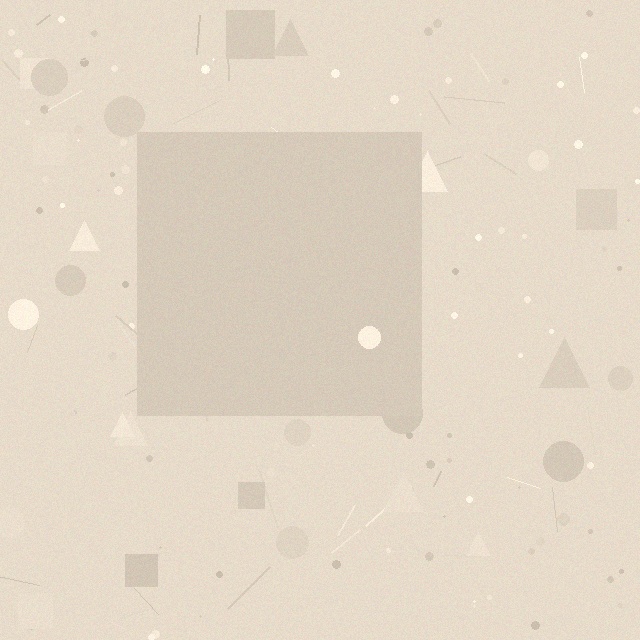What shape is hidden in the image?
A square is hidden in the image.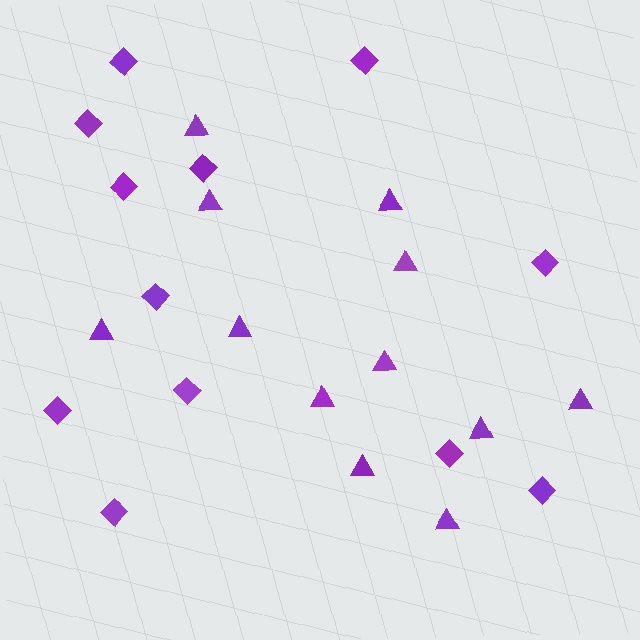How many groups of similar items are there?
There are 2 groups: one group of triangles (12) and one group of diamonds (12).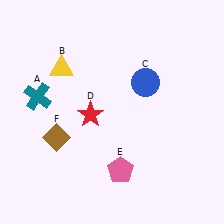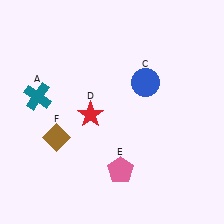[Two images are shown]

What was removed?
The yellow triangle (B) was removed in Image 2.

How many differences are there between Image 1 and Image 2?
There is 1 difference between the two images.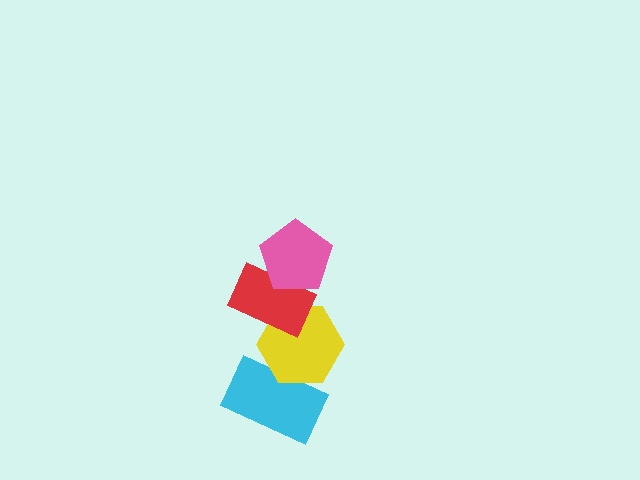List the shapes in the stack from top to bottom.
From top to bottom: the pink pentagon, the red rectangle, the yellow hexagon, the cyan rectangle.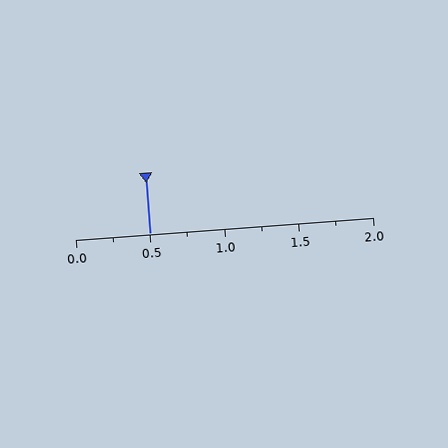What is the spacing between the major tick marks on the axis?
The major ticks are spaced 0.5 apart.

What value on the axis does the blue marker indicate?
The marker indicates approximately 0.5.